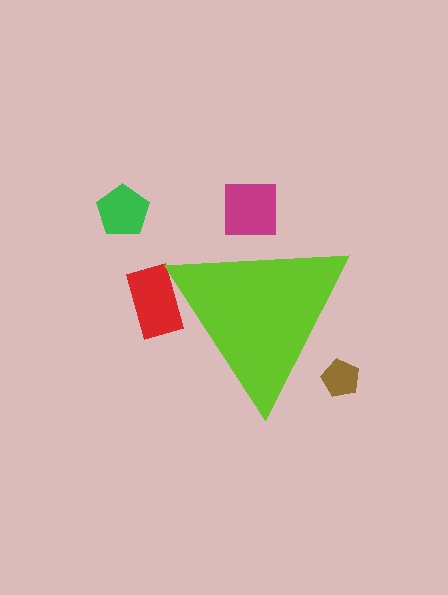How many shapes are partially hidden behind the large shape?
3 shapes are partially hidden.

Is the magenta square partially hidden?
Yes, the magenta square is partially hidden behind the lime triangle.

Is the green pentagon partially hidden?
No, the green pentagon is fully visible.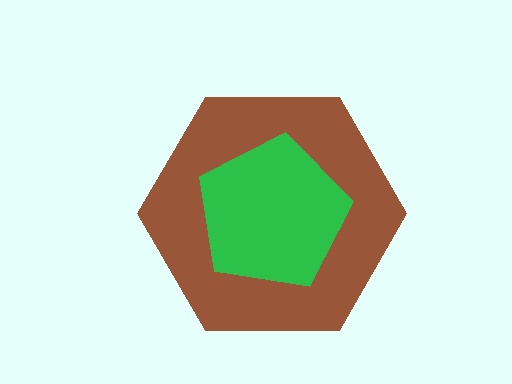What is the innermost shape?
The green pentagon.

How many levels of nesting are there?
2.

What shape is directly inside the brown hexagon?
The green pentagon.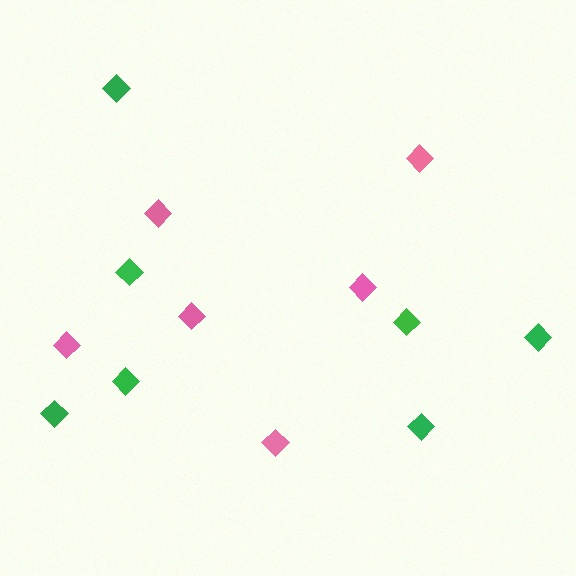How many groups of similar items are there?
There are 2 groups: one group of pink diamonds (6) and one group of green diamonds (7).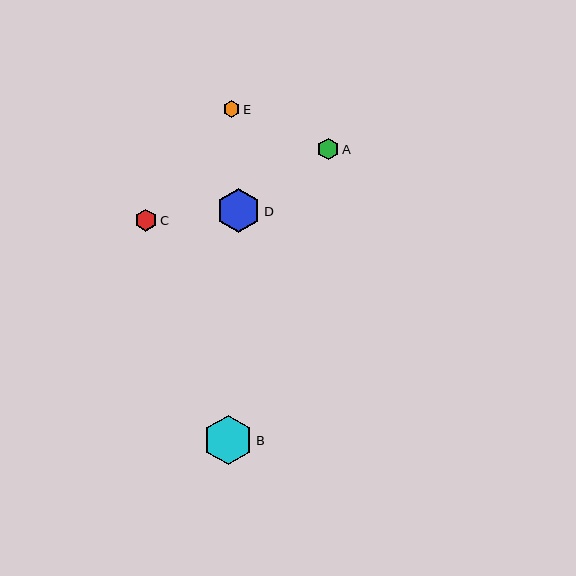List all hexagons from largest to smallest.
From largest to smallest: B, D, C, A, E.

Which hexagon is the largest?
Hexagon B is the largest with a size of approximately 50 pixels.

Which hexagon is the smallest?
Hexagon E is the smallest with a size of approximately 17 pixels.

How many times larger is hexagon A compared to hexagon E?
Hexagon A is approximately 1.3 times the size of hexagon E.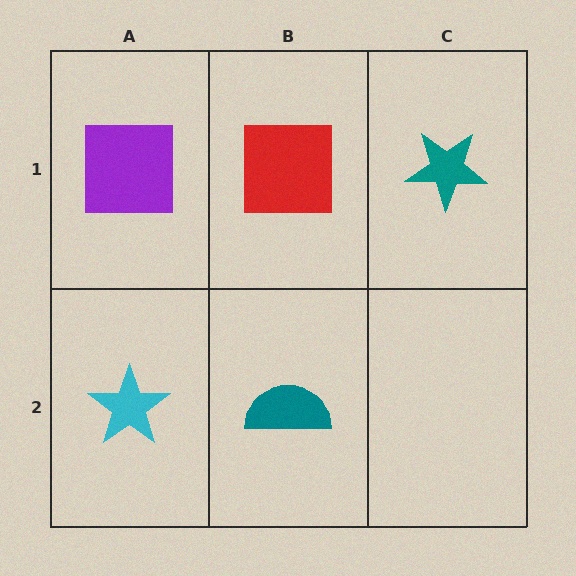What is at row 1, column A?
A purple square.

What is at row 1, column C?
A teal star.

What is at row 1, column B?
A red square.